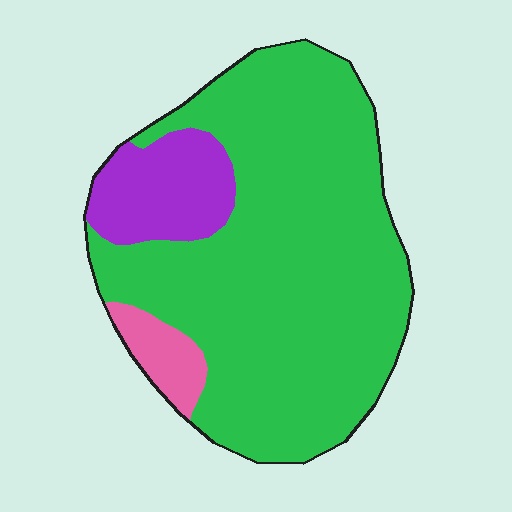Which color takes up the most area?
Green, at roughly 80%.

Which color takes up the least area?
Pink, at roughly 5%.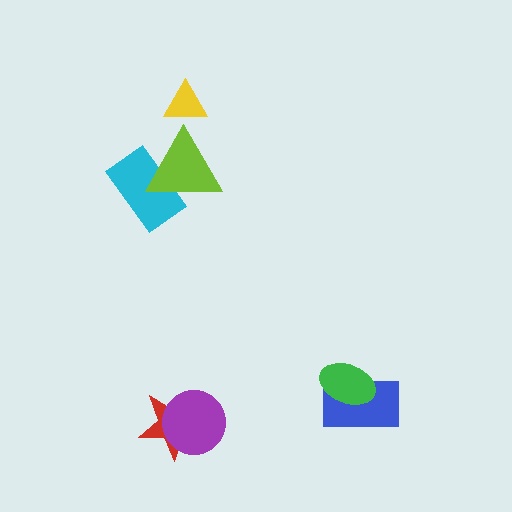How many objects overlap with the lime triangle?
1 object overlaps with the lime triangle.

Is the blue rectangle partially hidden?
Yes, it is partially covered by another shape.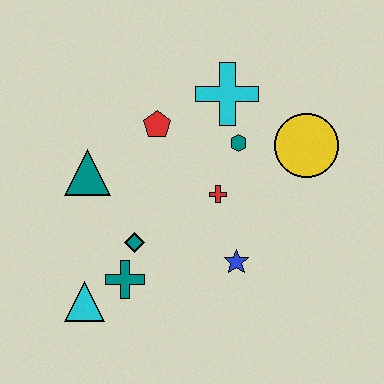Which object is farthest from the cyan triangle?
The yellow circle is farthest from the cyan triangle.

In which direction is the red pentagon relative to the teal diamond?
The red pentagon is above the teal diamond.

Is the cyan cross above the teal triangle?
Yes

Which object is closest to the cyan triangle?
The teal cross is closest to the cyan triangle.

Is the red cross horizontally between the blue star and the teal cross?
Yes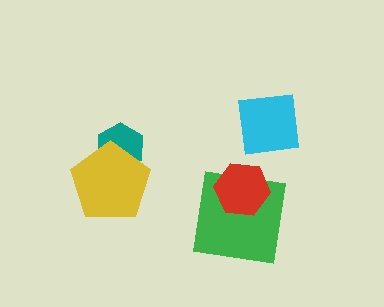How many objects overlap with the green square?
1 object overlaps with the green square.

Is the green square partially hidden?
Yes, it is partially covered by another shape.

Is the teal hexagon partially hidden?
Yes, it is partially covered by another shape.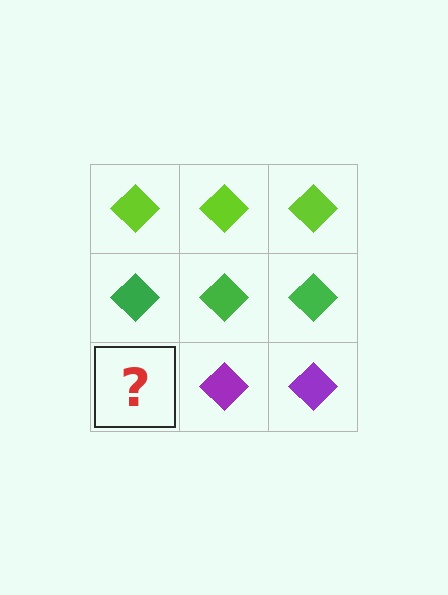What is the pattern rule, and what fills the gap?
The rule is that each row has a consistent color. The gap should be filled with a purple diamond.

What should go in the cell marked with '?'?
The missing cell should contain a purple diamond.